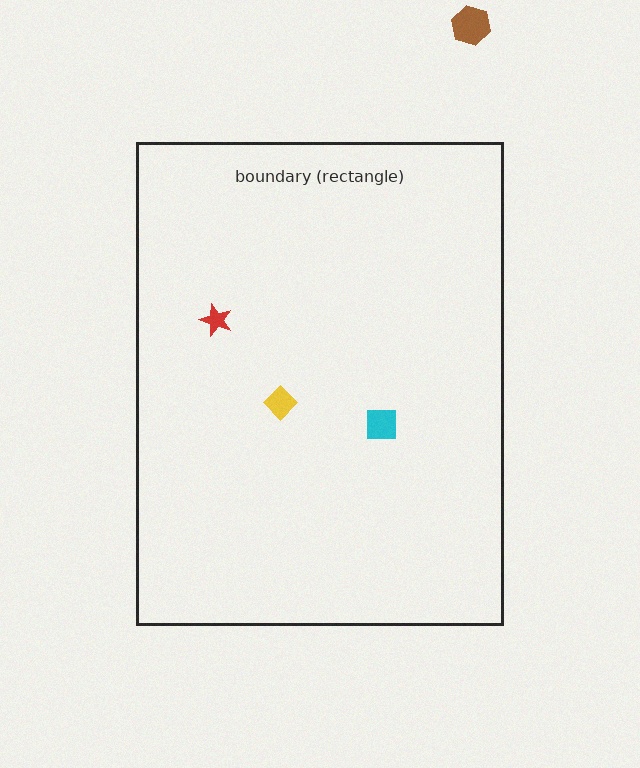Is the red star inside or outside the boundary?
Inside.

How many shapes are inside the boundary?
3 inside, 1 outside.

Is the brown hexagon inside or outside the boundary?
Outside.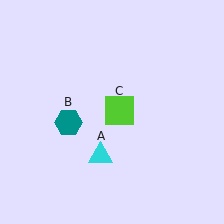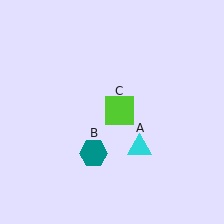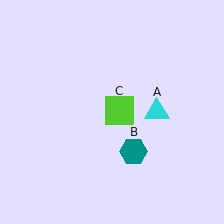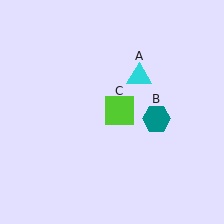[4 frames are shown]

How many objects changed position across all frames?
2 objects changed position: cyan triangle (object A), teal hexagon (object B).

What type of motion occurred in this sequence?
The cyan triangle (object A), teal hexagon (object B) rotated counterclockwise around the center of the scene.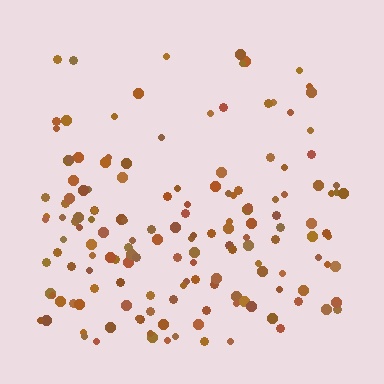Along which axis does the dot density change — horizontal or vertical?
Vertical.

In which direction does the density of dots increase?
From top to bottom, with the bottom side densest.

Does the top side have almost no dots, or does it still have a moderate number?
Still a moderate number, just noticeably fewer than the bottom.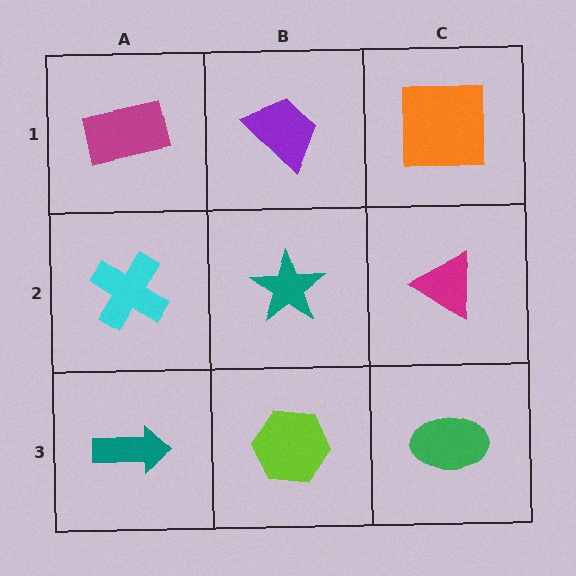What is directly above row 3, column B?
A teal star.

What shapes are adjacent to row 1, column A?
A cyan cross (row 2, column A), a purple trapezoid (row 1, column B).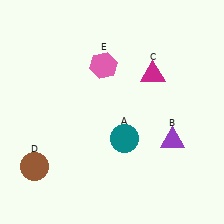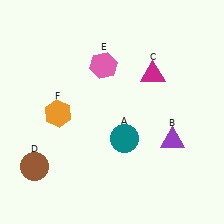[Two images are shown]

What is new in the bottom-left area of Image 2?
An orange hexagon (F) was added in the bottom-left area of Image 2.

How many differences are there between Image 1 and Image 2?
There is 1 difference between the two images.